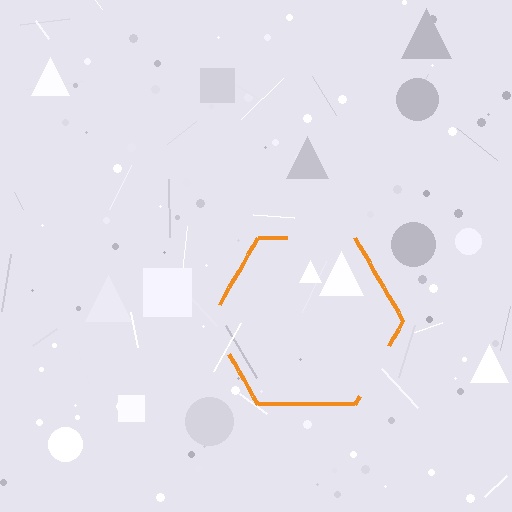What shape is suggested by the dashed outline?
The dashed outline suggests a hexagon.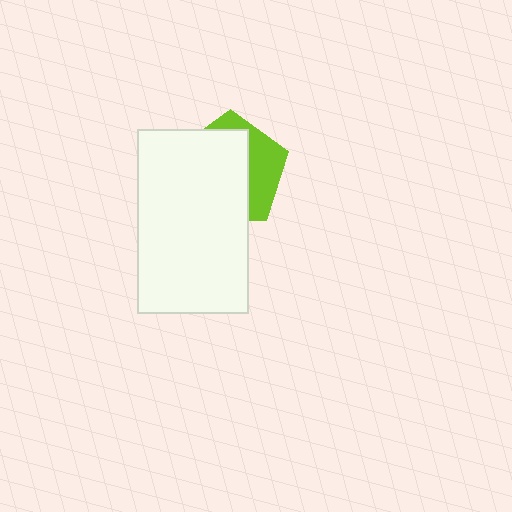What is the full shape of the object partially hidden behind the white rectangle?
The partially hidden object is a lime pentagon.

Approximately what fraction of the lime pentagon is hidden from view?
Roughly 66% of the lime pentagon is hidden behind the white rectangle.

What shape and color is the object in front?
The object in front is a white rectangle.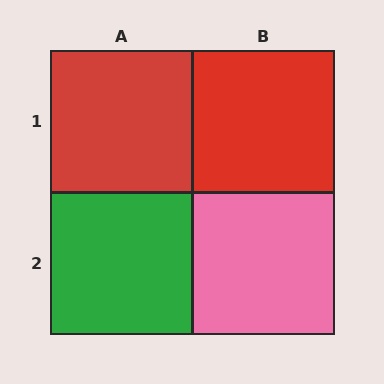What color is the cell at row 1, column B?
Red.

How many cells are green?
1 cell is green.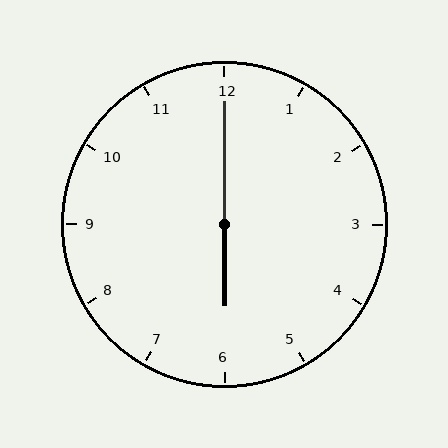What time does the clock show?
6:00.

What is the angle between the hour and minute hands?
Approximately 180 degrees.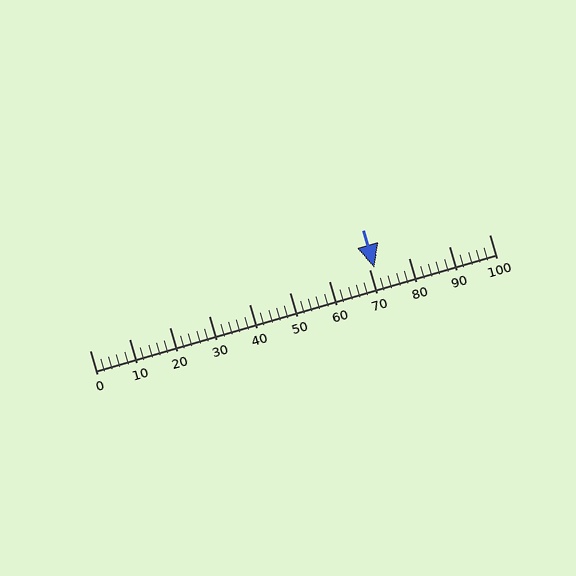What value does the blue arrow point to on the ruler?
The blue arrow points to approximately 71.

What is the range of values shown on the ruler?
The ruler shows values from 0 to 100.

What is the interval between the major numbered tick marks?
The major tick marks are spaced 10 units apart.